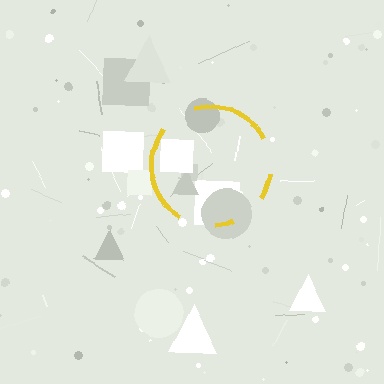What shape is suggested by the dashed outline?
The dashed outline suggests a circle.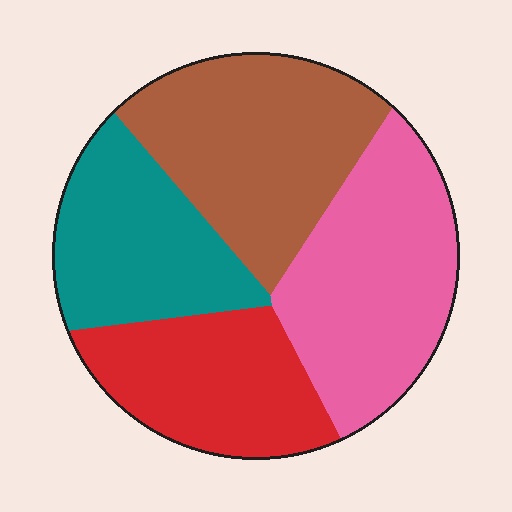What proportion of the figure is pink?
Pink covers around 30% of the figure.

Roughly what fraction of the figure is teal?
Teal takes up between a sixth and a third of the figure.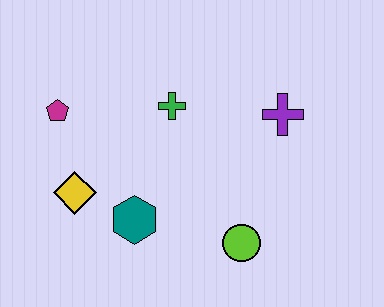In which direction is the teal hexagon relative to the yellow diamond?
The teal hexagon is to the right of the yellow diamond.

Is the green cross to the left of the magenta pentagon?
No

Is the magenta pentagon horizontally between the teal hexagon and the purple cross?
No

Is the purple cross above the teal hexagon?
Yes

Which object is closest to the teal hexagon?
The yellow diamond is closest to the teal hexagon.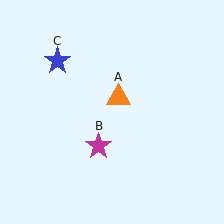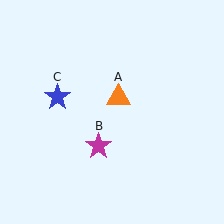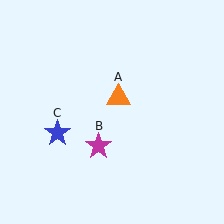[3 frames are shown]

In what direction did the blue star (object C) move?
The blue star (object C) moved down.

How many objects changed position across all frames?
1 object changed position: blue star (object C).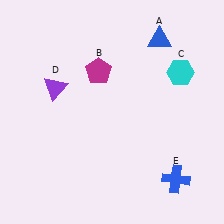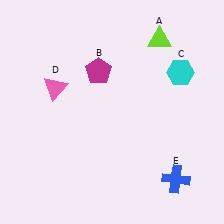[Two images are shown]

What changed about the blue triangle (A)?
In Image 1, A is blue. In Image 2, it changed to lime.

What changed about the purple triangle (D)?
In Image 1, D is purple. In Image 2, it changed to pink.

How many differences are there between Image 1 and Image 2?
There are 2 differences between the two images.